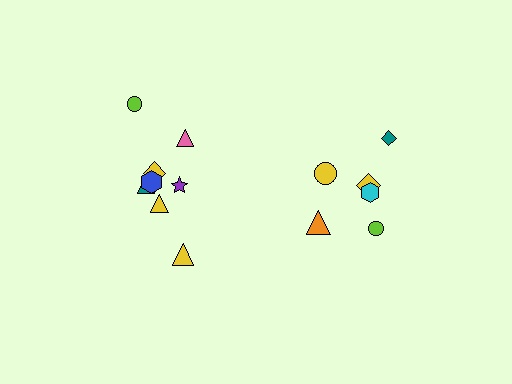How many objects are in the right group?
There are 6 objects.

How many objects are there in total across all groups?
There are 14 objects.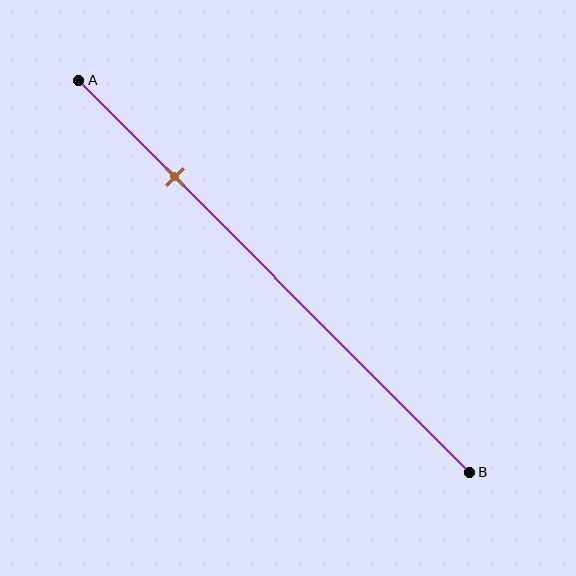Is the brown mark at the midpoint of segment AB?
No, the mark is at about 25% from A, not at the 50% midpoint.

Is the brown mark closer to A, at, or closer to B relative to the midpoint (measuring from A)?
The brown mark is closer to point A than the midpoint of segment AB.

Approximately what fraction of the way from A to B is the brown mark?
The brown mark is approximately 25% of the way from A to B.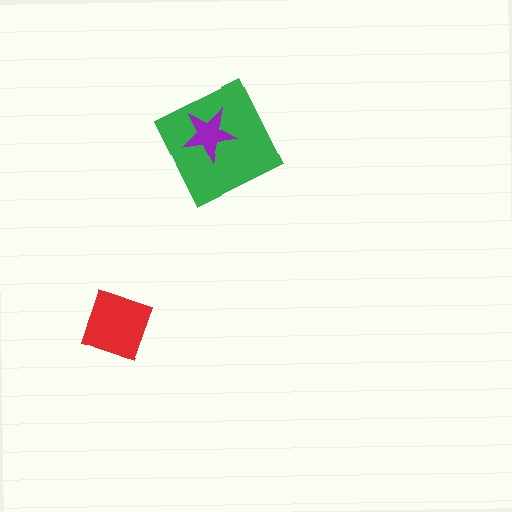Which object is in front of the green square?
The purple star is in front of the green square.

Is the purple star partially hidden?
No, no other shape covers it.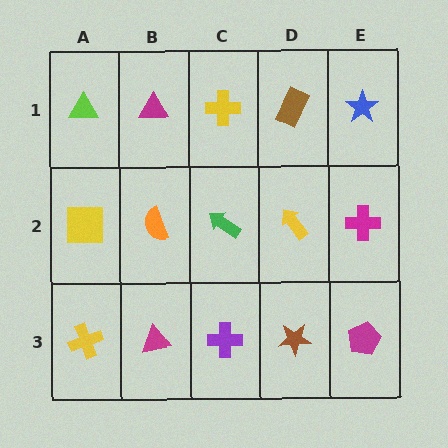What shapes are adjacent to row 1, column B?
An orange semicircle (row 2, column B), a lime triangle (row 1, column A), a yellow cross (row 1, column C).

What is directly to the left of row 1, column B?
A lime triangle.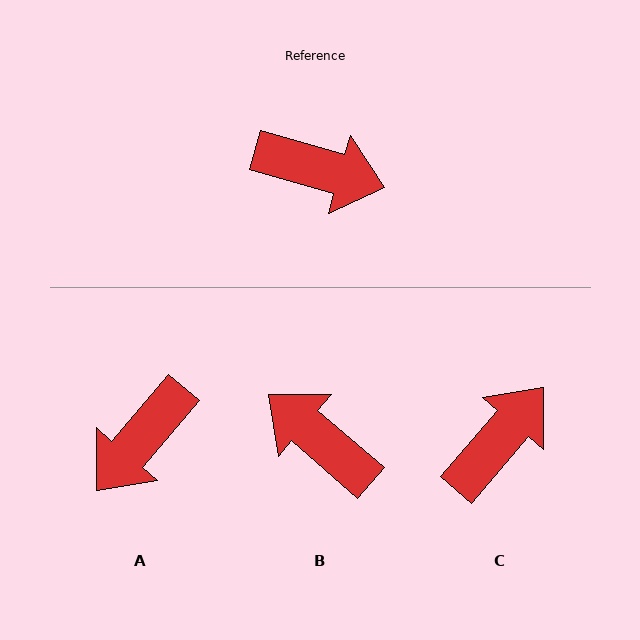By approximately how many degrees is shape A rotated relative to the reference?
Approximately 115 degrees clockwise.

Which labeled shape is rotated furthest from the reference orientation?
B, about 155 degrees away.